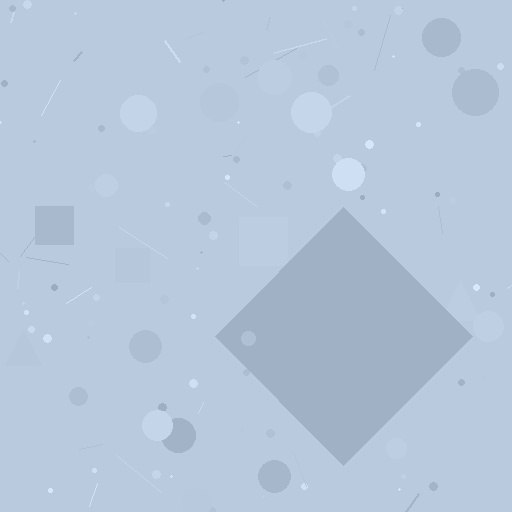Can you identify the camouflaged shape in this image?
The camouflaged shape is a diamond.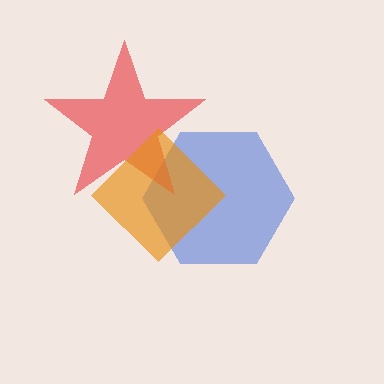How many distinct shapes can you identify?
There are 3 distinct shapes: a blue hexagon, a red star, an orange diamond.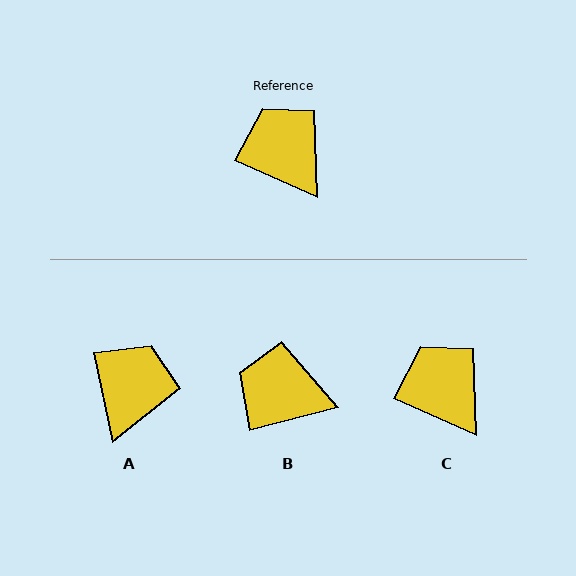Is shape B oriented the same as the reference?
No, it is off by about 39 degrees.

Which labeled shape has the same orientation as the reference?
C.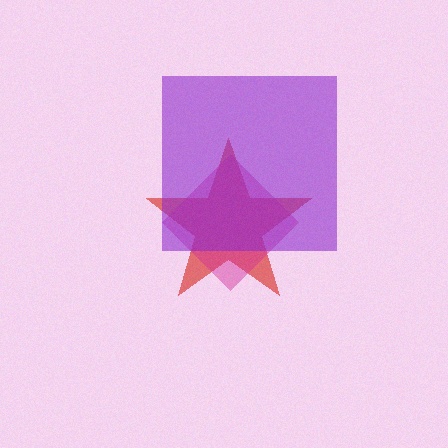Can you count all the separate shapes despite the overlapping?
Yes, there are 3 separate shapes.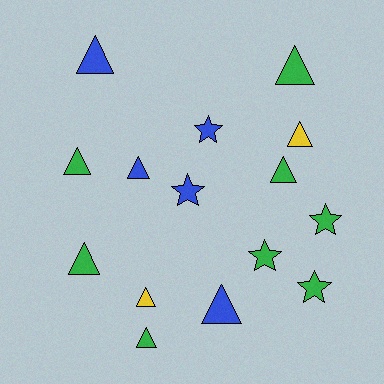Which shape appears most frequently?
Triangle, with 10 objects.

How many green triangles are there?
There are 5 green triangles.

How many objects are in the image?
There are 15 objects.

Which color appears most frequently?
Green, with 8 objects.